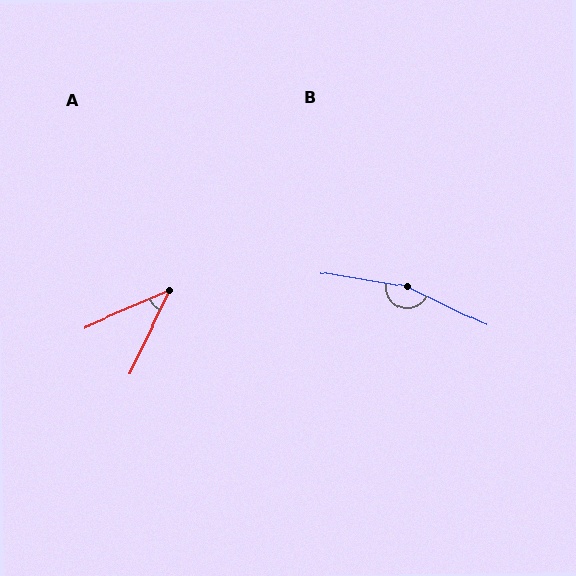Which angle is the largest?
B, at approximately 163 degrees.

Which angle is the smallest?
A, at approximately 41 degrees.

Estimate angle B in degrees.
Approximately 163 degrees.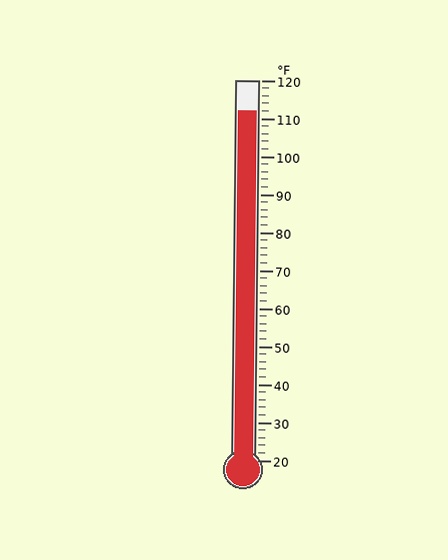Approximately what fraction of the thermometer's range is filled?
The thermometer is filled to approximately 90% of its range.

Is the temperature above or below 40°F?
The temperature is above 40°F.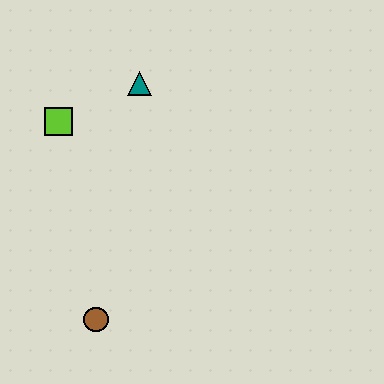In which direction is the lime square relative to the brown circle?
The lime square is above the brown circle.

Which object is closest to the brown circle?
The lime square is closest to the brown circle.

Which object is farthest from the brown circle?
The teal triangle is farthest from the brown circle.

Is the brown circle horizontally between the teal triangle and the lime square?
Yes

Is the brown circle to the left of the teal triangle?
Yes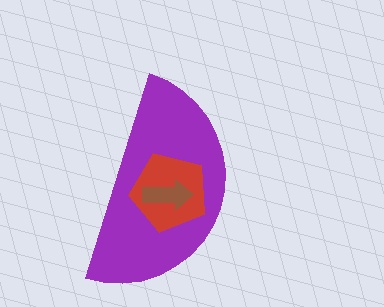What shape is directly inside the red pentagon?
The brown arrow.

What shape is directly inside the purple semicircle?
The red pentagon.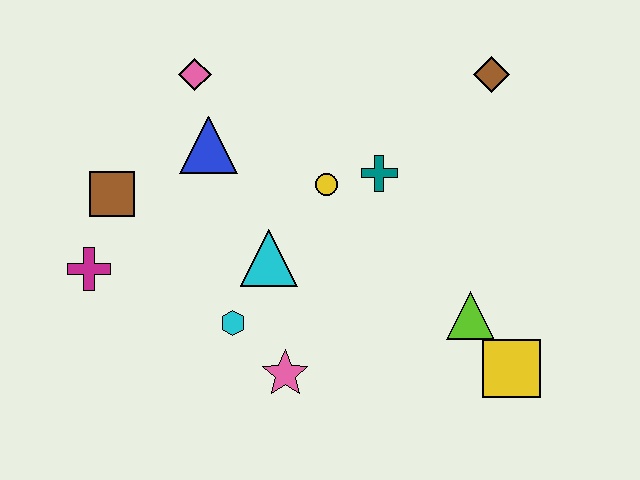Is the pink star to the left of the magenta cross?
No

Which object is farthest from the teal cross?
The magenta cross is farthest from the teal cross.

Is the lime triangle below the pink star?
No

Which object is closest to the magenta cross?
The brown square is closest to the magenta cross.